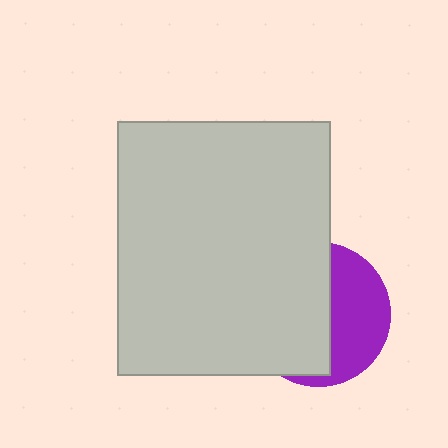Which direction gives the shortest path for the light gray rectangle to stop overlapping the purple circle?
Moving left gives the shortest separation.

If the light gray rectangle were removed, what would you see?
You would see the complete purple circle.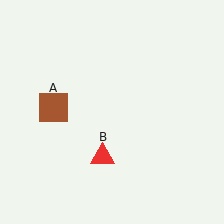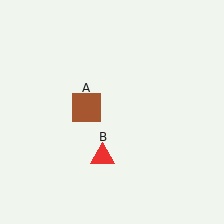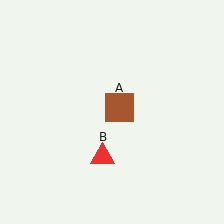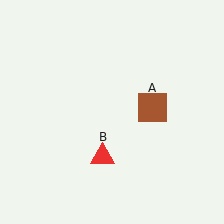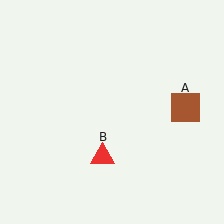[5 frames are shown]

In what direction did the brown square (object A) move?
The brown square (object A) moved right.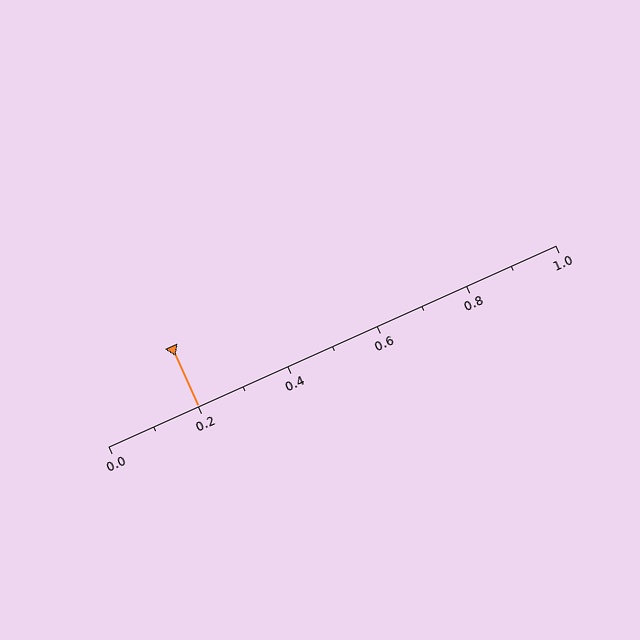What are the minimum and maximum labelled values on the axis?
The axis runs from 0.0 to 1.0.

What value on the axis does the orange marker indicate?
The marker indicates approximately 0.2.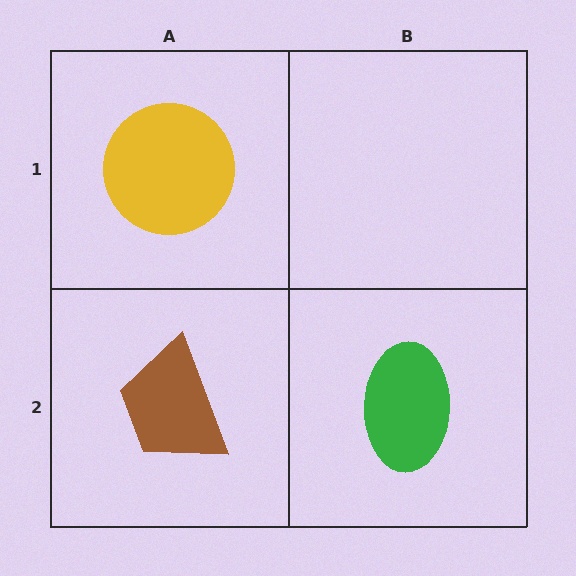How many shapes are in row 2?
2 shapes.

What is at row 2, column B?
A green ellipse.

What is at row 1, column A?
A yellow circle.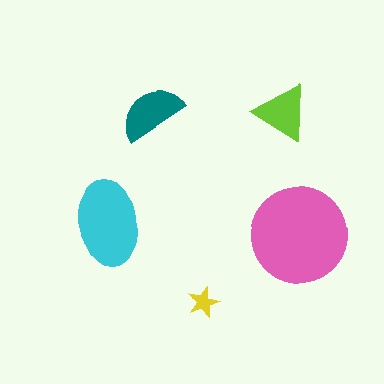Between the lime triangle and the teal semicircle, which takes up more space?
The teal semicircle.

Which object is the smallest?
The yellow star.